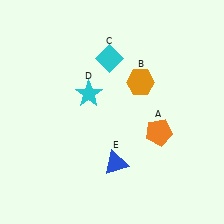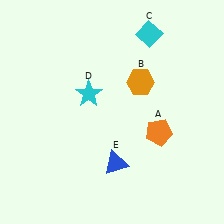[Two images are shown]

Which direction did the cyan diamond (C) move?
The cyan diamond (C) moved right.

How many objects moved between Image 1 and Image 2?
1 object moved between the two images.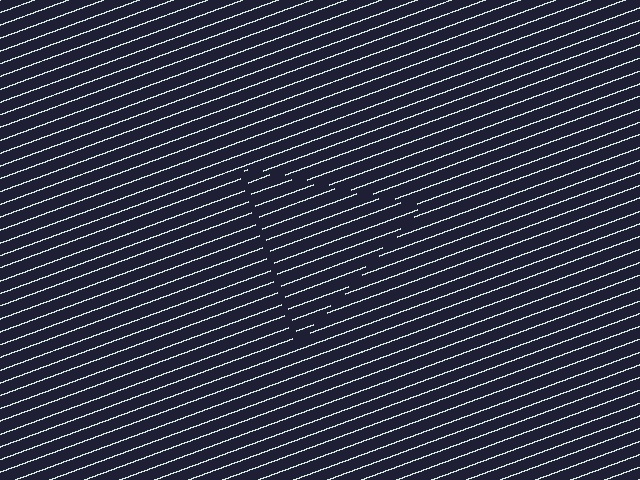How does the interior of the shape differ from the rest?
The interior of the shape contains the same grating, shifted by half a period — the contour is defined by the phase discontinuity where line-ends from the inner and outer gratings abut.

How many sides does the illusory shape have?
3 sides — the line-ends trace a triangle.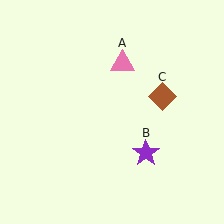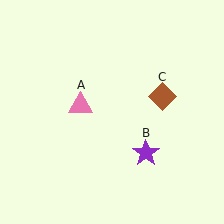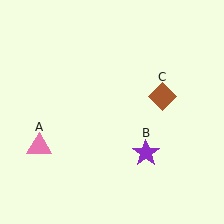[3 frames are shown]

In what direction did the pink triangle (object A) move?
The pink triangle (object A) moved down and to the left.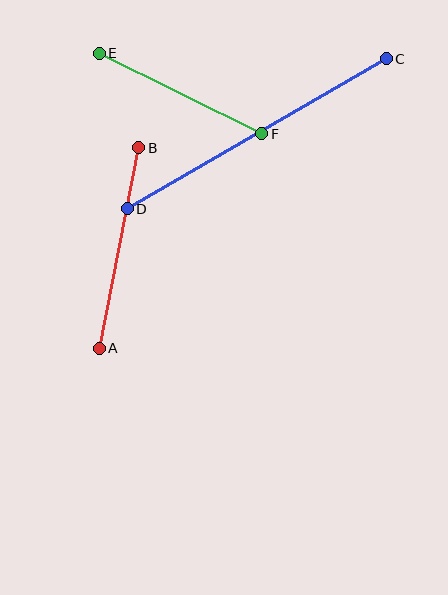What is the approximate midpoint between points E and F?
The midpoint is at approximately (180, 93) pixels.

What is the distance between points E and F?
The distance is approximately 181 pixels.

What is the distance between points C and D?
The distance is approximately 299 pixels.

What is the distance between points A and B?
The distance is approximately 205 pixels.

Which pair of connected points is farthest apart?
Points C and D are farthest apart.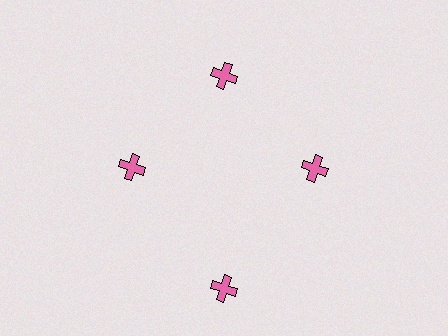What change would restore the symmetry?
The symmetry would be restored by moving it inward, back onto the ring so that all 4 crosses sit at equal angles and equal distance from the center.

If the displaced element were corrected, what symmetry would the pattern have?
It would have 4-fold rotational symmetry — the pattern would map onto itself every 90 degrees.